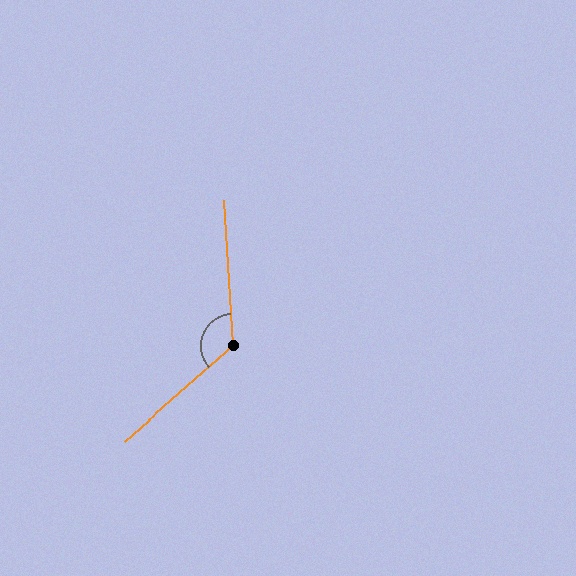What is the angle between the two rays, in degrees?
Approximately 128 degrees.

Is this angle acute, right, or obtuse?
It is obtuse.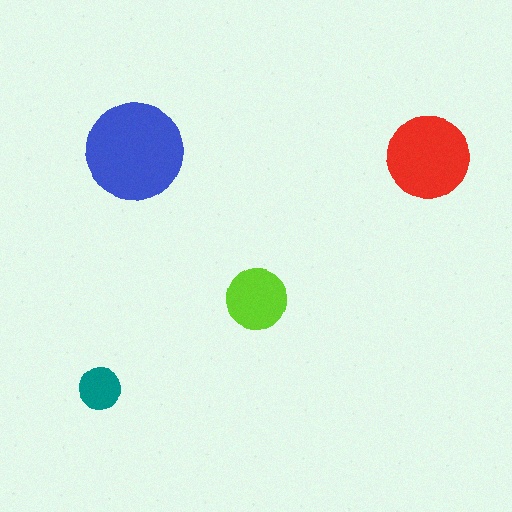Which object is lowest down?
The teal circle is bottommost.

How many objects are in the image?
There are 4 objects in the image.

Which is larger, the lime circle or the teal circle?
The lime one.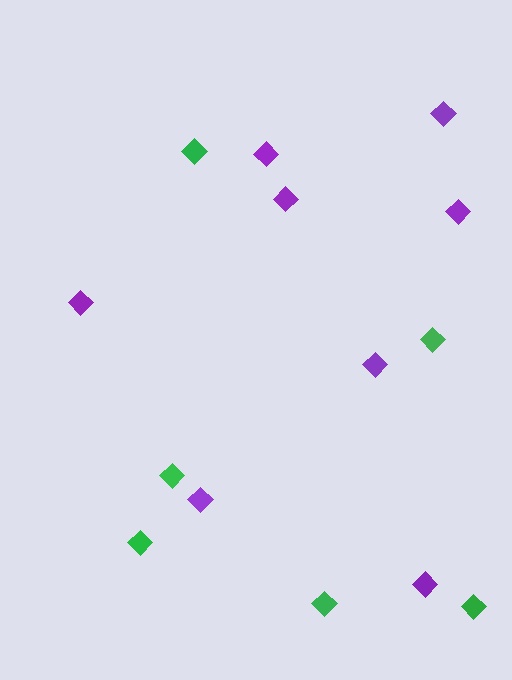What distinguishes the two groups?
There are 2 groups: one group of purple diamonds (8) and one group of green diamonds (6).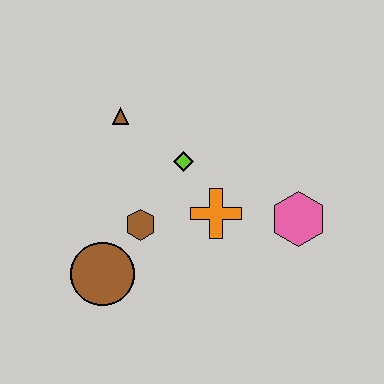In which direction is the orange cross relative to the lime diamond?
The orange cross is below the lime diamond.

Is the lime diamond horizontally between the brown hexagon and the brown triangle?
No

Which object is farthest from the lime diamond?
The brown circle is farthest from the lime diamond.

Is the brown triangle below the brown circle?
No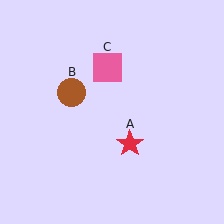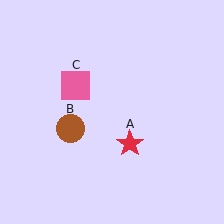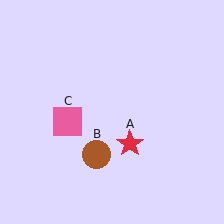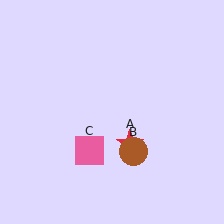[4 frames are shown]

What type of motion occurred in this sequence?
The brown circle (object B), pink square (object C) rotated counterclockwise around the center of the scene.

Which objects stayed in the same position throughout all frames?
Red star (object A) remained stationary.